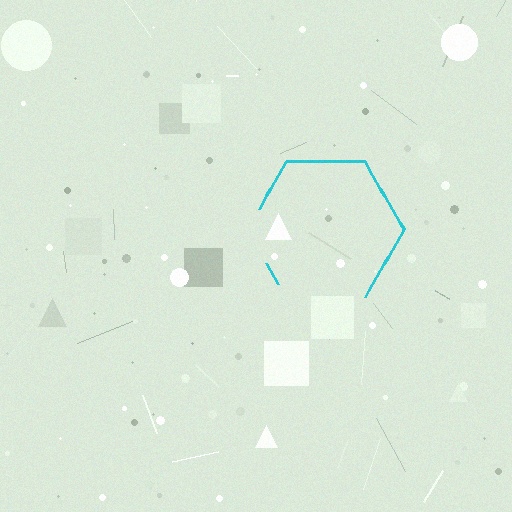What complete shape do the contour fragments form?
The contour fragments form a hexagon.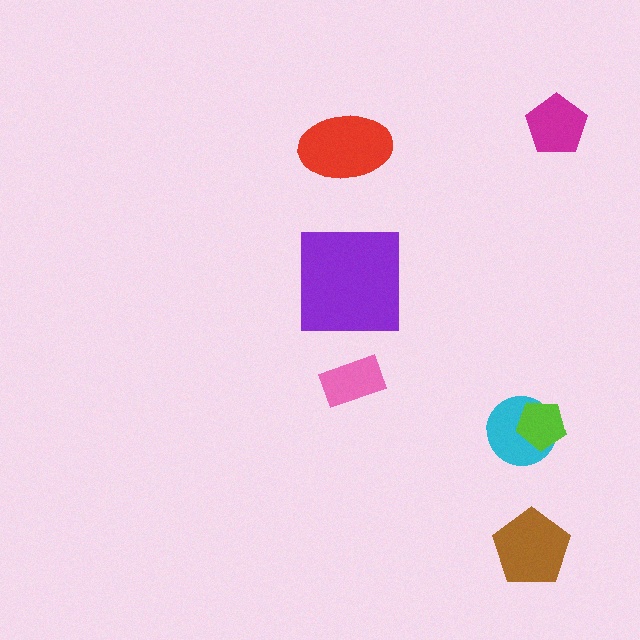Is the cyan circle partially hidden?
Yes, it is partially covered by another shape.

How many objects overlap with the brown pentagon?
0 objects overlap with the brown pentagon.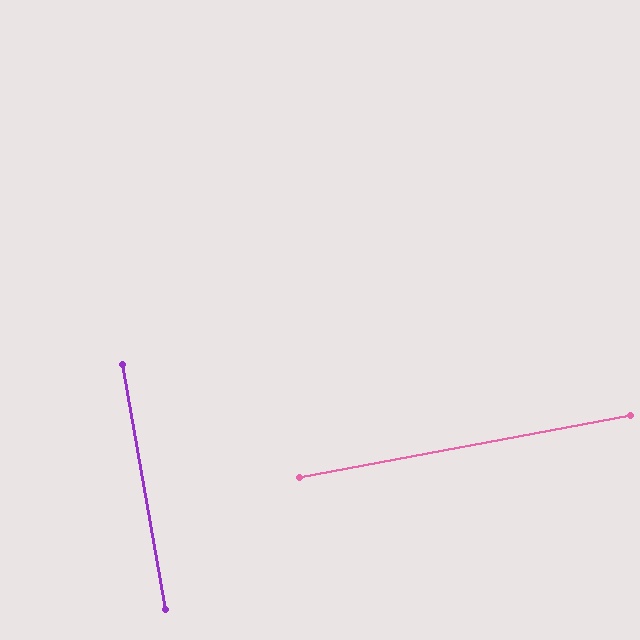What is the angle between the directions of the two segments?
Approximately 89 degrees.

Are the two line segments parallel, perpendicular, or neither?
Perpendicular — they meet at approximately 89°.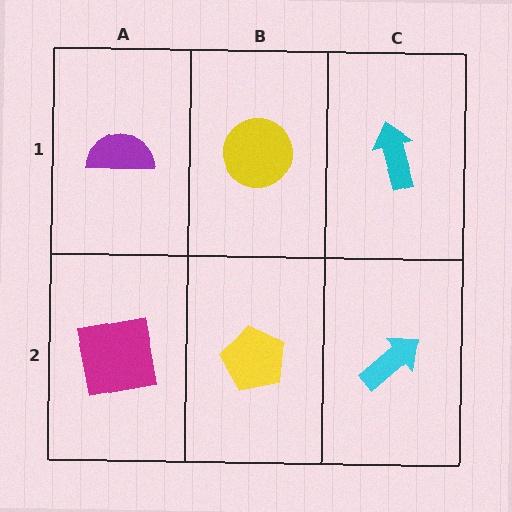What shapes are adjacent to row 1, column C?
A cyan arrow (row 2, column C), a yellow circle (row 1, column B).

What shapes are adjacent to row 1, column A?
A magenta square (row 2, column A), a yellow circle (row 1, column B).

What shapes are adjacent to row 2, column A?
A purple semicircle (row 1, column A), a yellow pentagon (row 2, column B).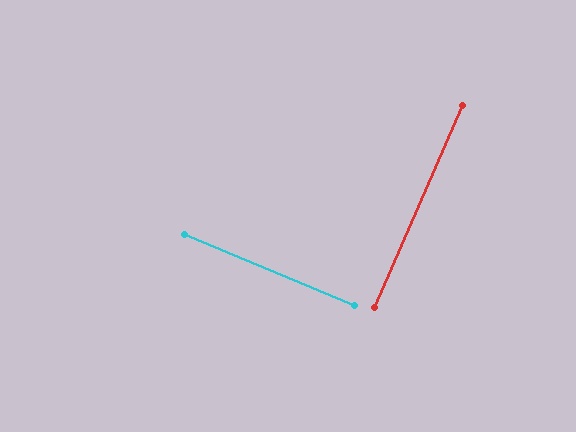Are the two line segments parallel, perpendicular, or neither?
Perpendicular — they meet at approximately 89°.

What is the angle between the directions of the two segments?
Approximately 89 degrees.